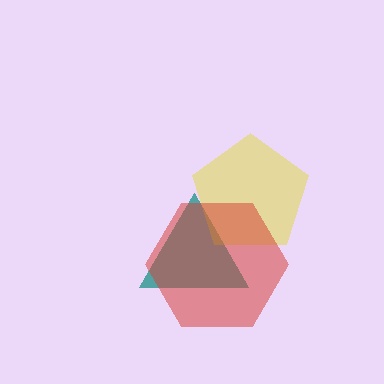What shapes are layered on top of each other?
The layered shapes are: a teal triangle, a yellow pentagon, a red hexagon.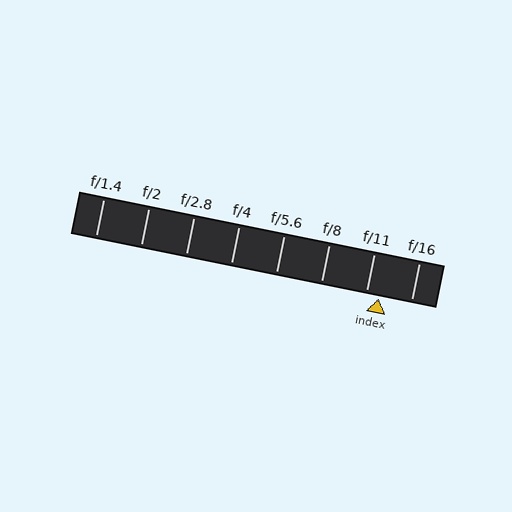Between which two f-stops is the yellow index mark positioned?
The index mark is between f/11 and f/16.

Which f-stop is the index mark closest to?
The index mark is closest to f/11.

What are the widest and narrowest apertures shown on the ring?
The widest aperture shown is f/1.4 and the narrowest is f/16.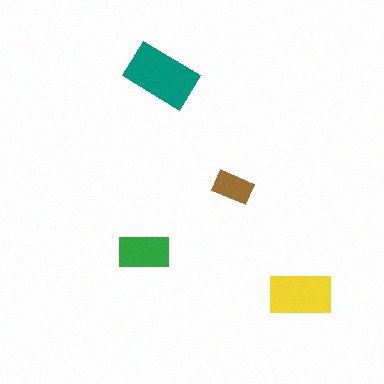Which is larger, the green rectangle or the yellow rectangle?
The yellow one.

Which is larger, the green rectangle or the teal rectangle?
The teal one.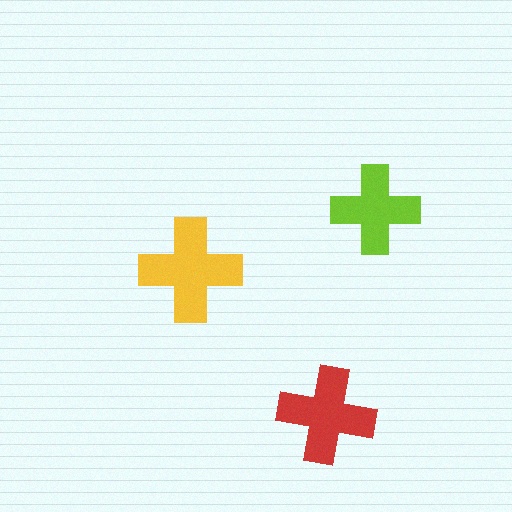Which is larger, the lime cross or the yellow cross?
The yellow one.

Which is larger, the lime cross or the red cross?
The red one.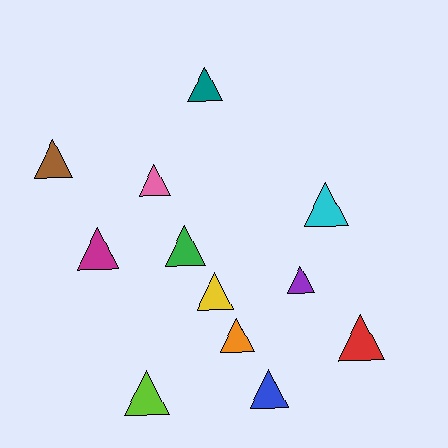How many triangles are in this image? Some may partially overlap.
There are 12 triangles.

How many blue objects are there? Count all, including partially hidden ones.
There is 1 blue object.